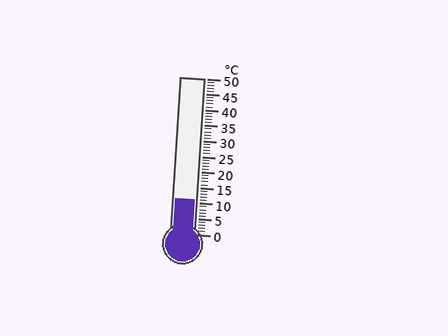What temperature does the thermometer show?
The thermometer shows approximately 11°C.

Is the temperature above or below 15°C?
The temperature is below 15°C.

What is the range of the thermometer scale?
The thermometer scale ranges from 0°C to 50°C.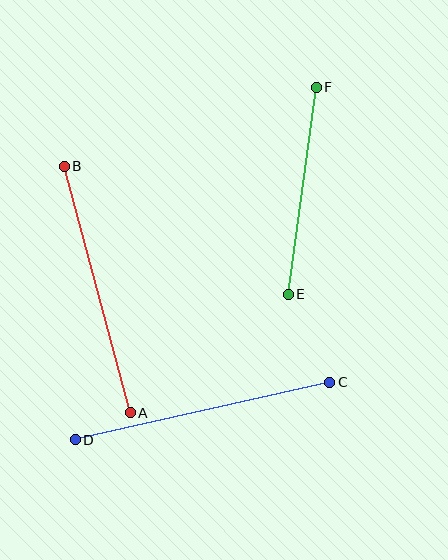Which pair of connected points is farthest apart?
Points C and D are farthest apart.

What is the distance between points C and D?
The distance is approximately 261 pixels.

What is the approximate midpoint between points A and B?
The midpoint is at approximately (97, 290) pixels.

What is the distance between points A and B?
The distance is approximately 255 pixels.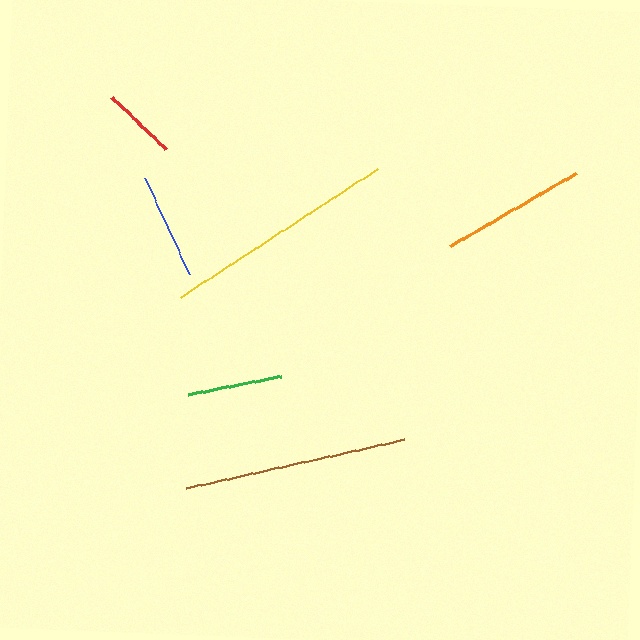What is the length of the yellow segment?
The yellow segment is approximately 235 pixels long.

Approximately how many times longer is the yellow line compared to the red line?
The yellow line is approximately 3.1 times the length of the red line.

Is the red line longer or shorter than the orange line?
The orange line is longer than the red line.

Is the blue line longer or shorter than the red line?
The blue line is longer than the red line.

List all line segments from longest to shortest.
From longest to shortest: yellow, brown, orange, blue, green, red.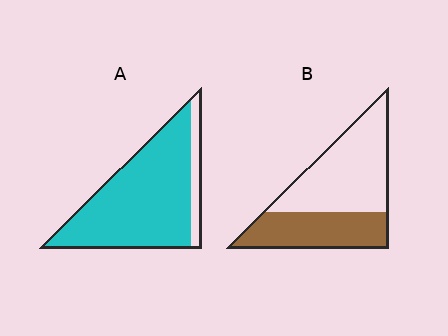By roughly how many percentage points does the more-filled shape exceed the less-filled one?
By roughly 45 percentage points (A over B).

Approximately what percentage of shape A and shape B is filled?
A is approximately 85% and B is approximately 40%.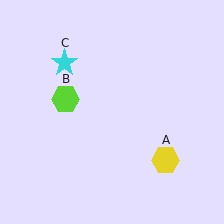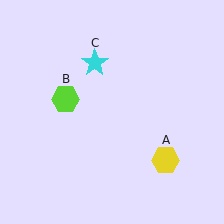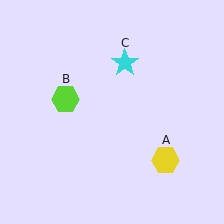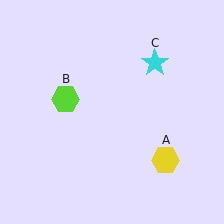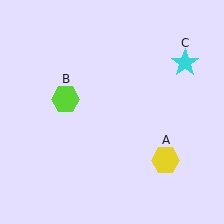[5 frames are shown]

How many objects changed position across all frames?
1 object changed position: cyan star (object C).